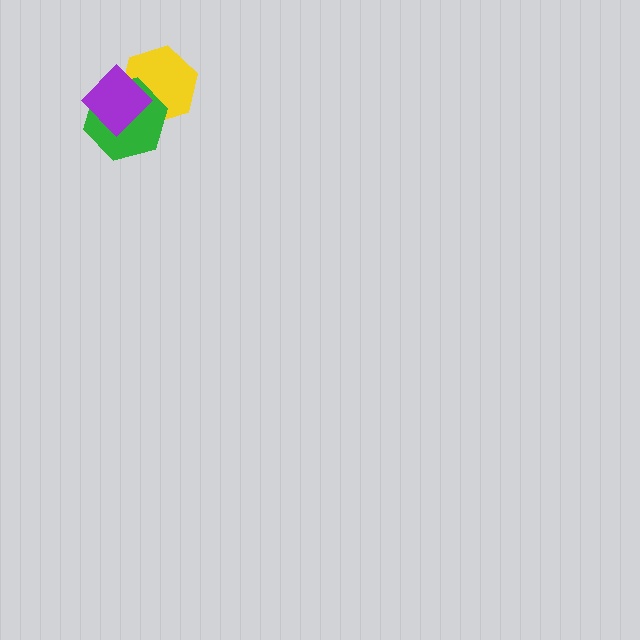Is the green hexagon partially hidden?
Yes, it is partially covered by another shape.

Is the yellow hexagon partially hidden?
Yes, it is partially covered by another shape.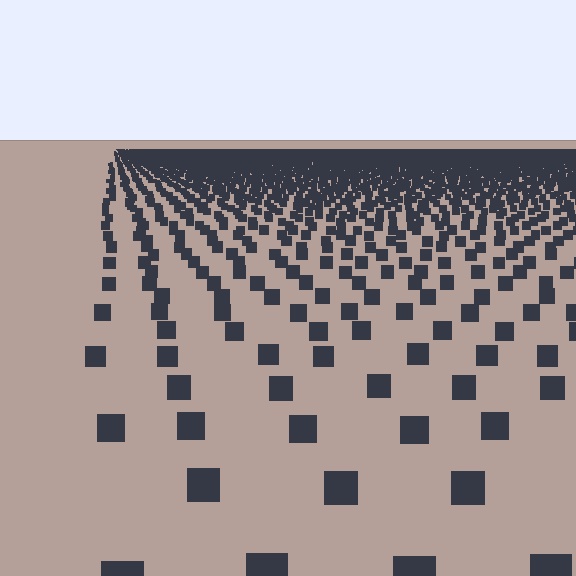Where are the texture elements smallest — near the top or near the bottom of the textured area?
Near the top.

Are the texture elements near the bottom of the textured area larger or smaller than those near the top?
Larger. Near the bottom, elements are closer to the viewer and appear at a bigger on-screen size.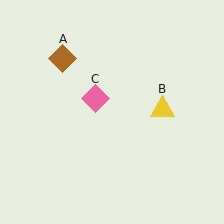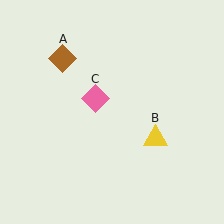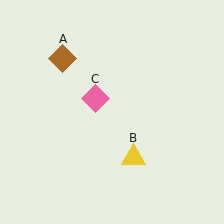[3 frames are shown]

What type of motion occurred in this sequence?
The yellow triangle (object B) rotated clockwise around the center of the scene.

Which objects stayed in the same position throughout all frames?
Brown diamond (object A) and pink diamond (object C) remained stationary.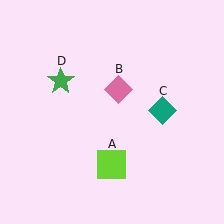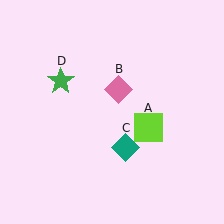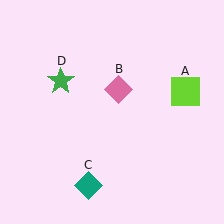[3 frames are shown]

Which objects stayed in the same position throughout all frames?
Pink diamond (object B) and green star (object D) remained stationary.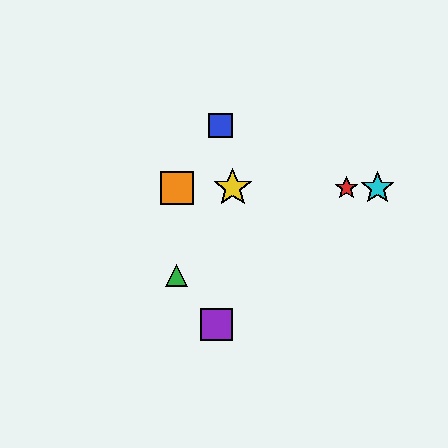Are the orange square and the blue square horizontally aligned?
No, the orange square is at y≈188 and the blue square is at y≈126.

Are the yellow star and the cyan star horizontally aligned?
Yes, both are at y≈188.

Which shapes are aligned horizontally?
The red star, the yellow star, the orange square, the cyan star are aligned horizontally.